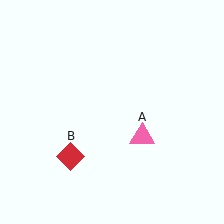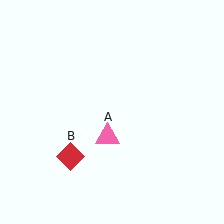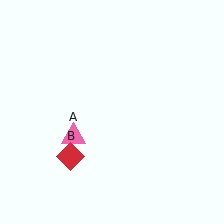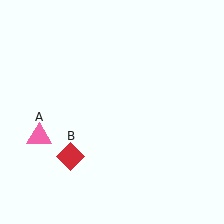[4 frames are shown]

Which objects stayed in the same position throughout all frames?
Red diamond (object B) remained stationary.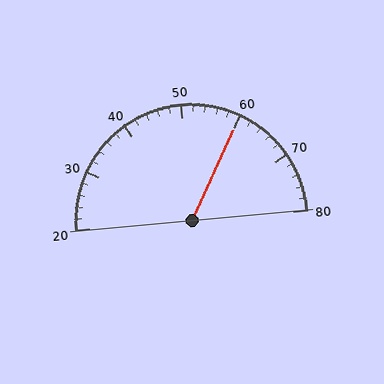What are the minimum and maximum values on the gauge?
The gauge ranges from 20 to 80.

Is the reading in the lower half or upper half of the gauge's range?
The reading is in the upper half of the range (20 to 80).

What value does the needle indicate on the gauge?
The needle indicates approximately 60.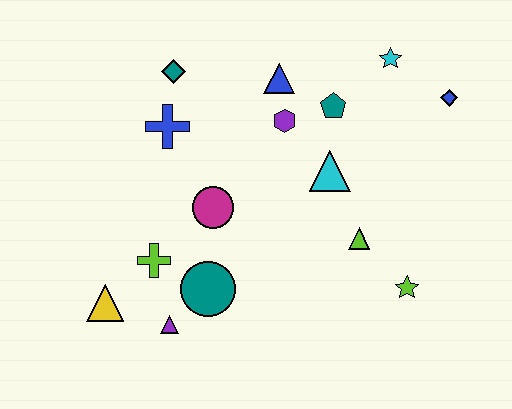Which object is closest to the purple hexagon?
The blue triangle is closest to the purple hexagon.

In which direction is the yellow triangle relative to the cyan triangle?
The yellow triangle is to the left of the cyan triangle.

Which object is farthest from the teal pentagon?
The yellow triangle is farthest from the teal pentagon.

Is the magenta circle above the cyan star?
No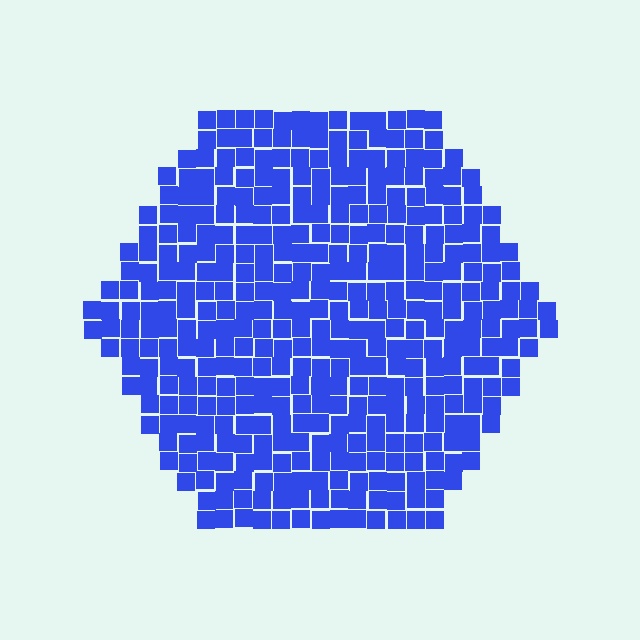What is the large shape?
The large shape is a hexagon.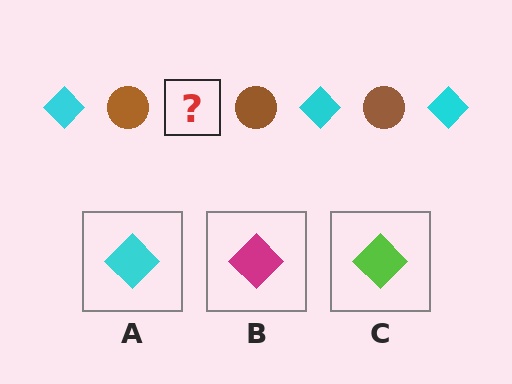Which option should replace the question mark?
Option A.